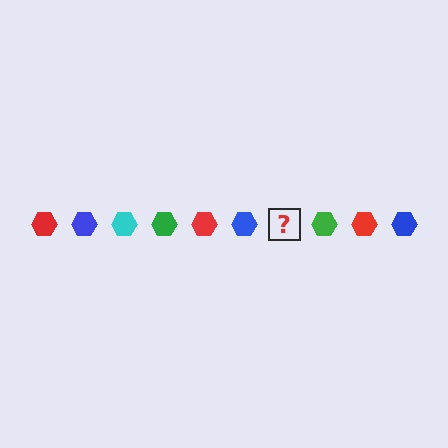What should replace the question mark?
The question mark should be replaced with a cyan hexagon.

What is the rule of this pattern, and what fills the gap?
The rule is that the pattern cycles through red, blue, cyan, green hexagons. The gap should be filled with a cyan hexagon.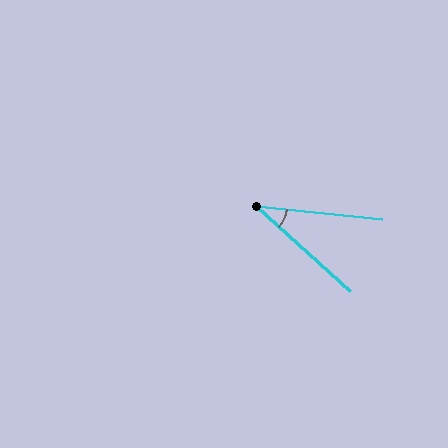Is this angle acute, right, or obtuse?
It is acute.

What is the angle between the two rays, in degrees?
Approximately 36 degrees.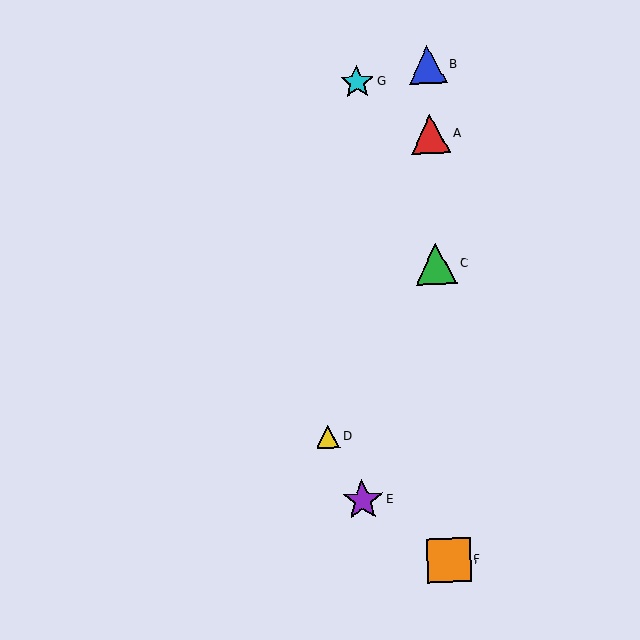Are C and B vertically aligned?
Yes, both are at x≈436.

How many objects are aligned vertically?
4 objects (A, B, C, F) are aligned vertically.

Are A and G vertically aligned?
No, A is at x≈430 and G is at x≈357.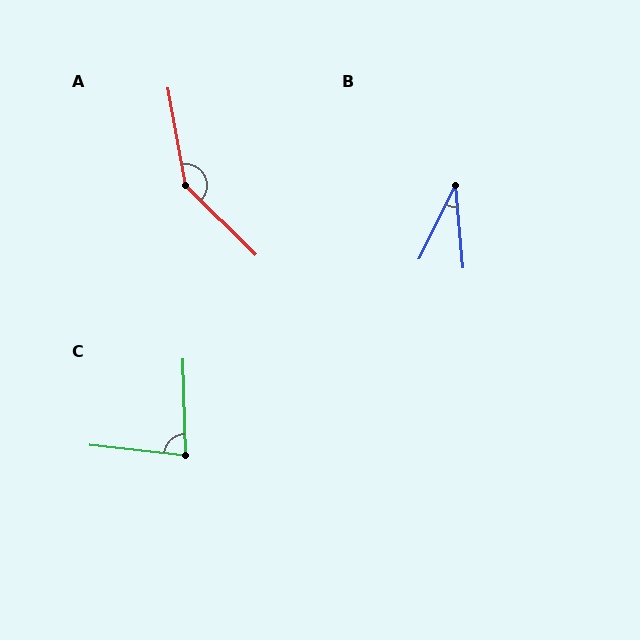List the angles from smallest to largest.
B (32°), C (82°), A (145°).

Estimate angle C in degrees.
Approximately 82 degrees.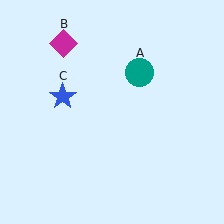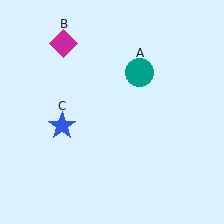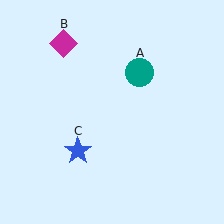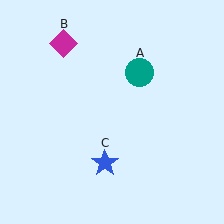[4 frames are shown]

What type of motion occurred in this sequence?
The blue star (object C) rotated counterclockwise around the center of the scene.